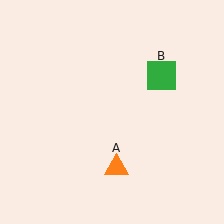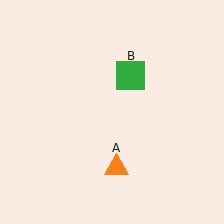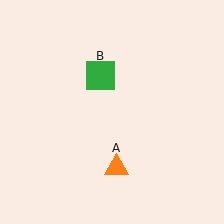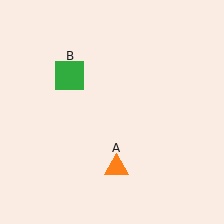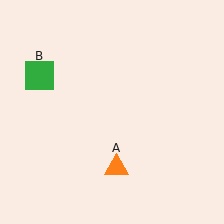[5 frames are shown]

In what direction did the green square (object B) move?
The green square (object B) moved left.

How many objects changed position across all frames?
1 object changed position: green square (object B).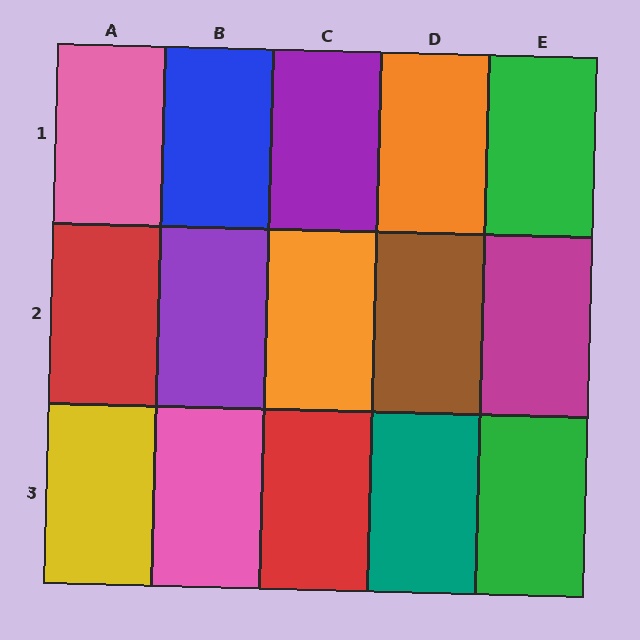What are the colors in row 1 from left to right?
Pink, blue, purple, orange, green.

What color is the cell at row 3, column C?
Red.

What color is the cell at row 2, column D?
Brown.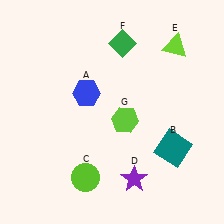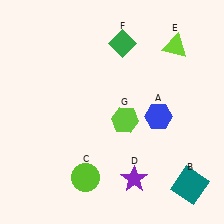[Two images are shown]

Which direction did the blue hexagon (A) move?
The blue hexagon (A) moved right.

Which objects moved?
The objects that moved are: the blue hexagon (A), the teal square (B).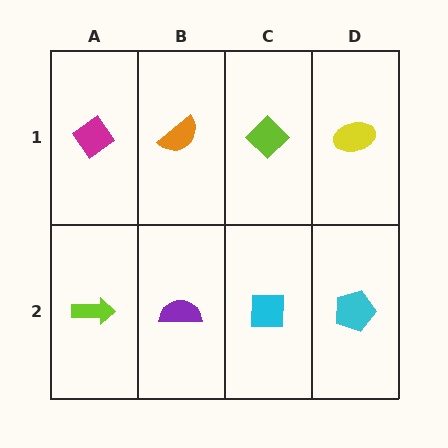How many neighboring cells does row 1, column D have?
2.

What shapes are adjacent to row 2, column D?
A yellow ellipse (row 1, column D), a cyan square (row 2, column C).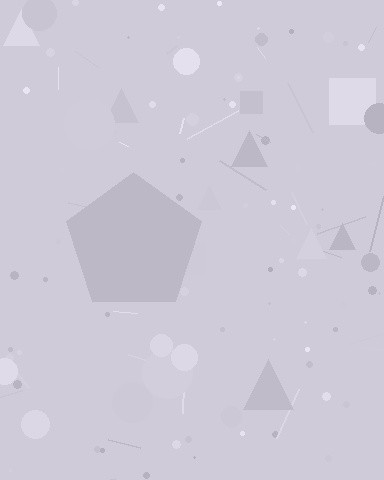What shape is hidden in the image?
A pentagon is hidden in the image.